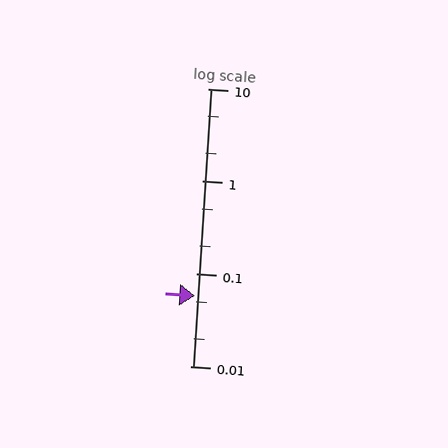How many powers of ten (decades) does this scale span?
The scale spans 3 decades, from 0.01 to 10.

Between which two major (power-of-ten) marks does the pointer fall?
The pointer is between 0.01 and 0.1.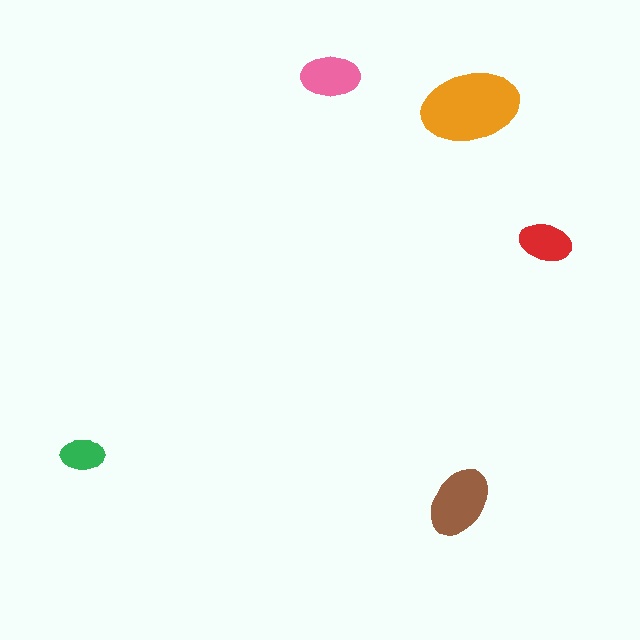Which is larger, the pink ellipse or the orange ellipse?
The orange one.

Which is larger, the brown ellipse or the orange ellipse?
The orange one.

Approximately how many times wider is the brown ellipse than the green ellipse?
About 1.5 times wider.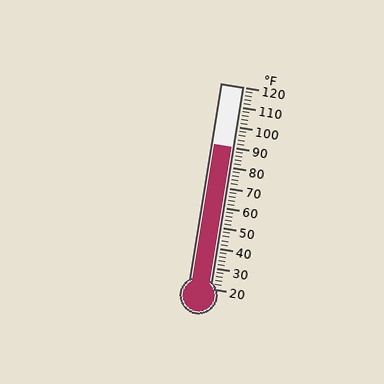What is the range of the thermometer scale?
The thermometer scale ranges from 20°F to 120°F.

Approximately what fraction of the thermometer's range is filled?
The thermometer is filled to approximately 70% of its range.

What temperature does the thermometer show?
The thermometer shows approximately 90°F.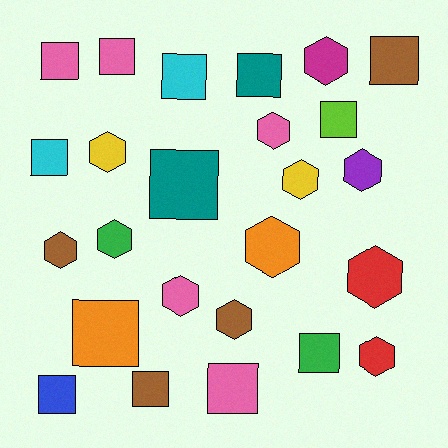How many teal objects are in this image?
There are 2 teal objects.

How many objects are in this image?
There are 25 objects.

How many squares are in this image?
There are 13 squares.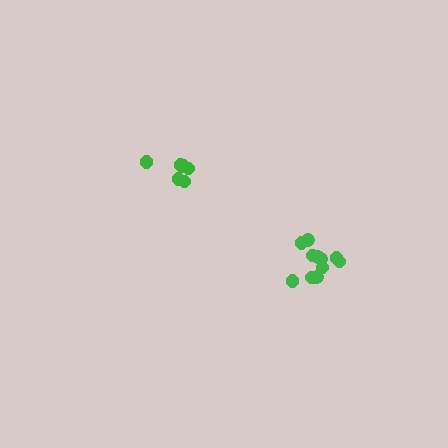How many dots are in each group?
Group 1: 11 dots, Group 2: 6 dots (17 total).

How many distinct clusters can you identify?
There are 2 distinct clusters.